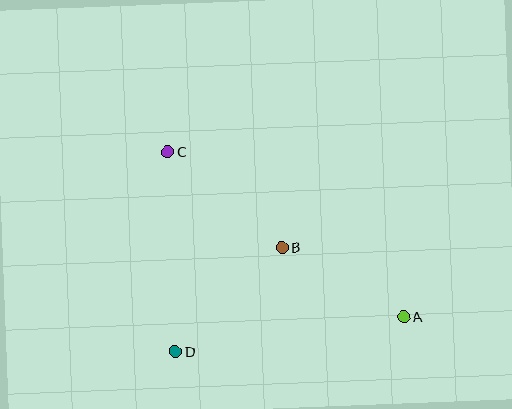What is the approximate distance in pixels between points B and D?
The distance between B and D is approximately 149 pixels.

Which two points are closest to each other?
Points A and B are closest to each other.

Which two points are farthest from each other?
Points A and C are farthest from each other.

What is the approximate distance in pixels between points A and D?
The distance between A and D is approximately 231 pixels.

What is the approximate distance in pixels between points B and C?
The distance between B and C is approximately 149 pixels.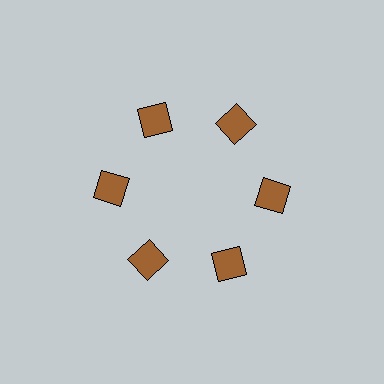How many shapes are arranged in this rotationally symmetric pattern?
There are 6 shapes, arranged in 6 groups of 1.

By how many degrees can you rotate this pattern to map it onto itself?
The pattern maps onto itself every 60 degrees of rotation.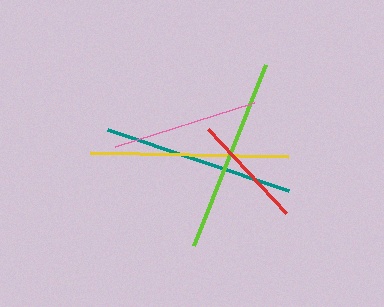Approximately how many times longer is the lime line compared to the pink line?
The lime line is approximately 1.3 times the length of the pink line.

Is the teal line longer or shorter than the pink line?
The teal line is longer than the pink line.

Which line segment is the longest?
The yellow line is the longest at approximately 198 pixels.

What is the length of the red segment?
The red segment is approximately 115 pixels long.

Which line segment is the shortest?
The red line is the shortest at approximately 115 pixels.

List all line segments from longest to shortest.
From longest to shortest: yellow, lime, teal, pink, red.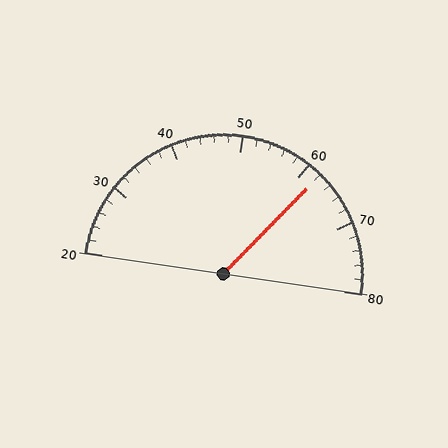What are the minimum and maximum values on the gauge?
The gauge ranges from 20 to 80.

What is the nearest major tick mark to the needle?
The nearest major tick mark is 60.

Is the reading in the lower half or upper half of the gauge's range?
The reading is in the upper half of the range (20 to 80).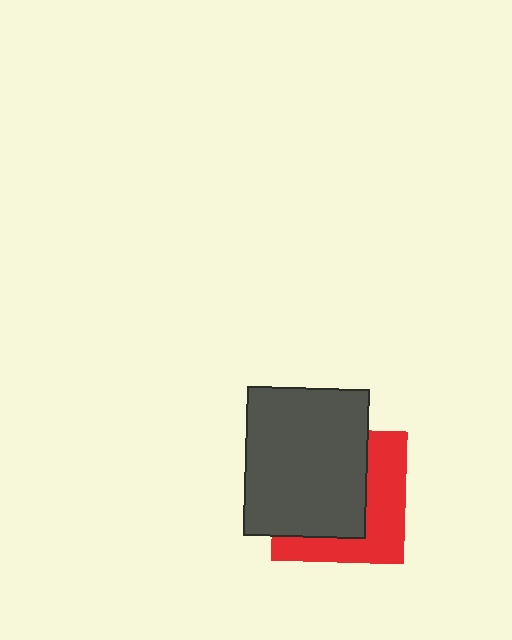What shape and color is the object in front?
The object in front is a dark gray rectangle.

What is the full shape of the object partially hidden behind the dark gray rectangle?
The partially hidden object is a red square.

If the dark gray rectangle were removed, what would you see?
You would see the complete red square.